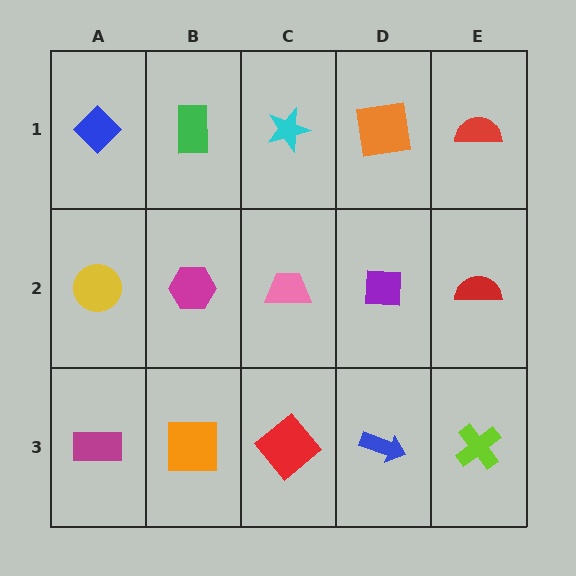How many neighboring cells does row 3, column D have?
3.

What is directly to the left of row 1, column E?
An orange square.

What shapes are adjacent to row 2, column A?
A blue diamond (row 1, column A), a magenta rectangle (row 3, column A), a magenta hexagon (row 2, column B).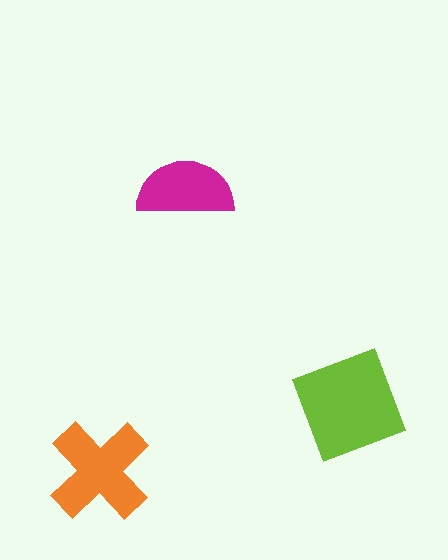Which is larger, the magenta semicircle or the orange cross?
The orange cross.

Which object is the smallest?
The magenta semicircle.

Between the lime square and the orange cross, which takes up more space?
The lime square.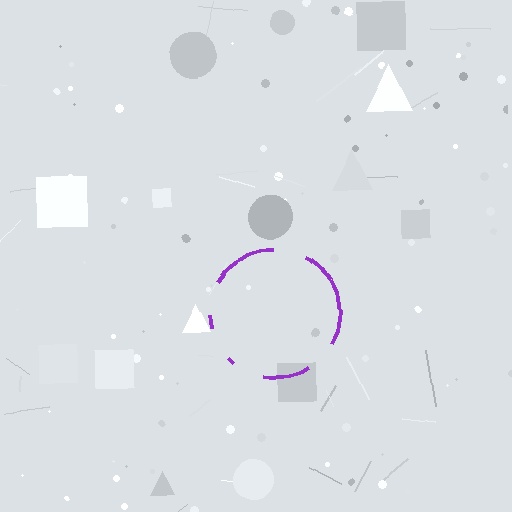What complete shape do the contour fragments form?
The contour fragments form a circle.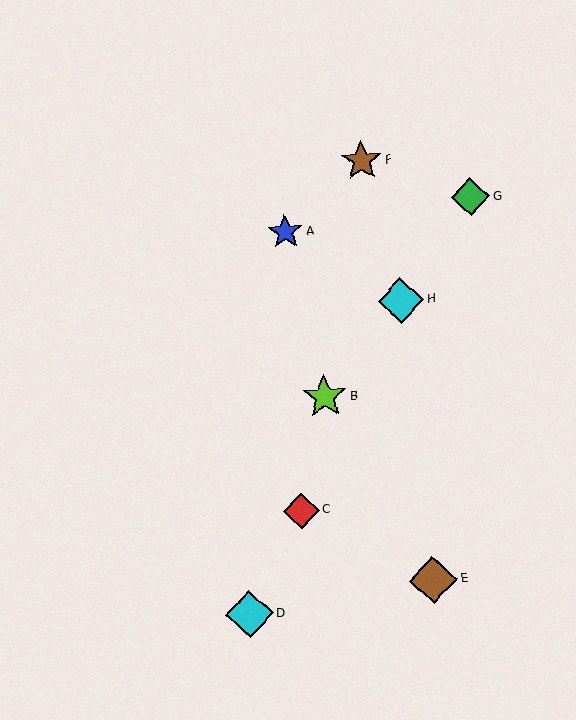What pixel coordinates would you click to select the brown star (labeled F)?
Click at (362, 161) to select the brown star F.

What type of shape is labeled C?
Shape C is a red diamond.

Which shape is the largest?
The brown diamond (labeled E) is the largest.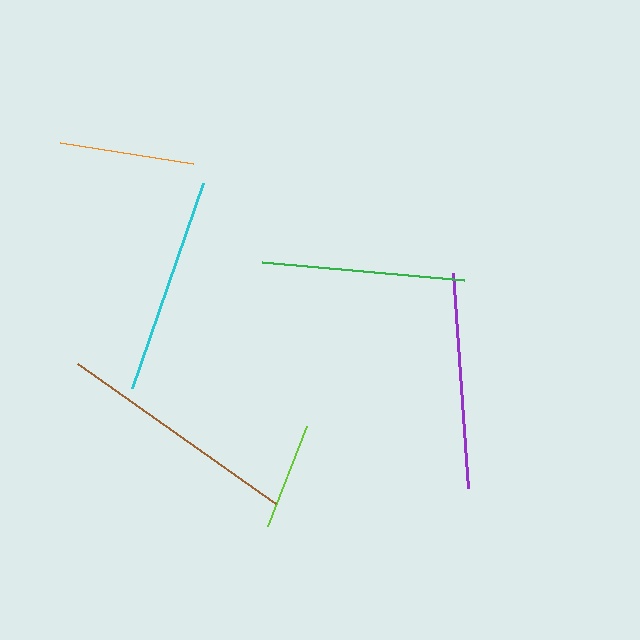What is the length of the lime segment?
The lime segment is approximately 108 pixels long.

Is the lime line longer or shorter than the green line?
The green line is longer than the lime line.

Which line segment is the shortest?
The lime line is the shortest at approximately 108 pixels.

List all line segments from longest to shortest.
From longest to shortest: brown, cyan, purple, green, orange, lime.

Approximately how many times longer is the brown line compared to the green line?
The brown line is approximately 1.2 times the length of the green line.